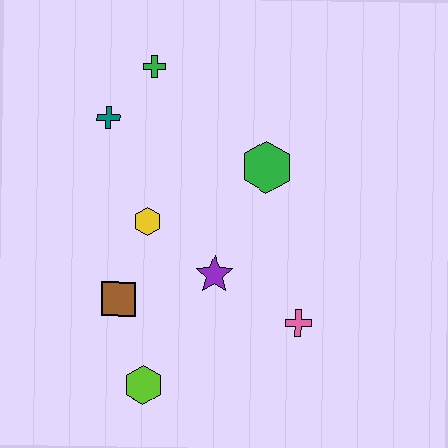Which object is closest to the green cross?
The teal cross is closest to the green cross.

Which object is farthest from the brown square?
The green cross is farthest from the brown square.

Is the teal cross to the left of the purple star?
Yes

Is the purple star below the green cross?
Yes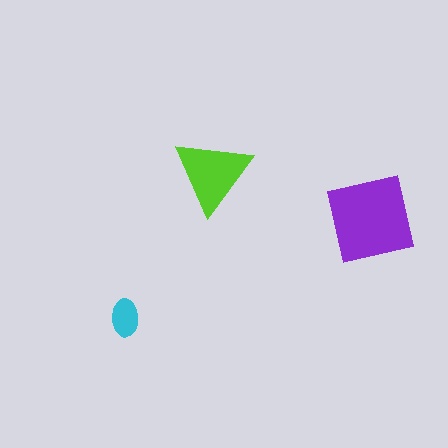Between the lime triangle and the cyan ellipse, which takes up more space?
The lime triangle.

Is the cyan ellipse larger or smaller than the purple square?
Smaller.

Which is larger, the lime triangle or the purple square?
The purple square.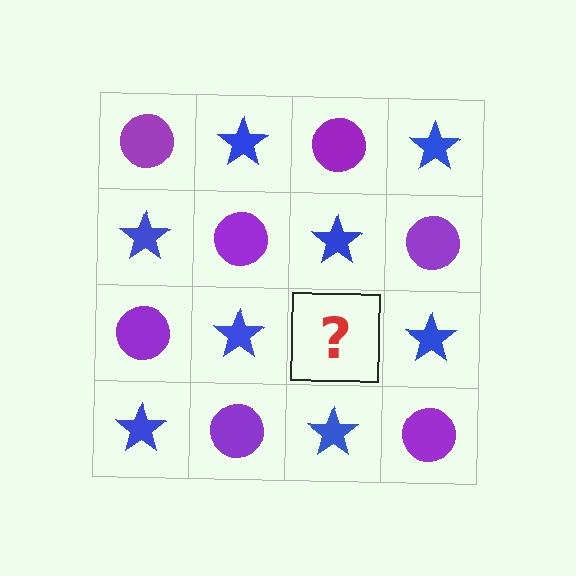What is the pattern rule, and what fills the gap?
The rule is that it alternates purple circle and blue star in a checkerboard pattern. The gap should be filled with a purple circle.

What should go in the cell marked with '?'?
The missing cell should contain a purple circle.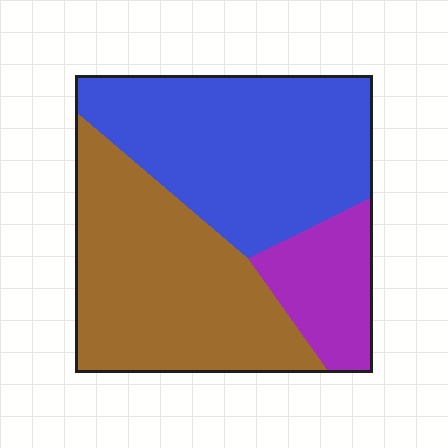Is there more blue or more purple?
Blue.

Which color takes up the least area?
Purple, at roughly 15%.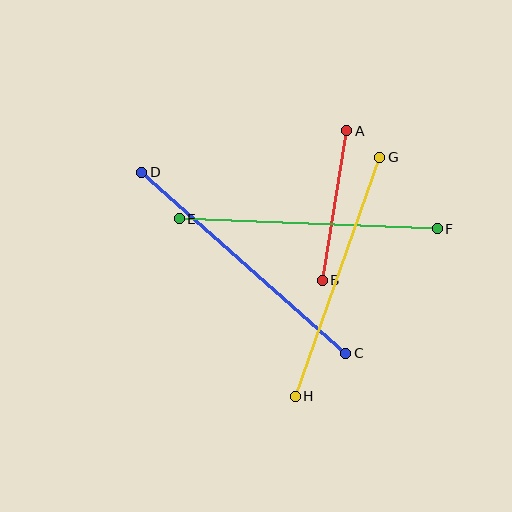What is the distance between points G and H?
The distance is approximately 254 pixels.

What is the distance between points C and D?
The distance is approximately 273 pixels.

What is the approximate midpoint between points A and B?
The midpoint is at approximately (335, 205) pixels.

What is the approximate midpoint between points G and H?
The midpoint is at approximately (338, 277) pixels.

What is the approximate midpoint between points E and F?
The midpoint is at approximately (308, 224) pixels.